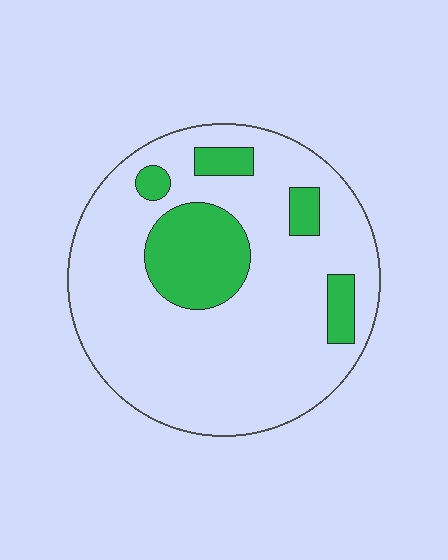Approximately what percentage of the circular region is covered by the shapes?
Approximately 20%.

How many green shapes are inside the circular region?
5.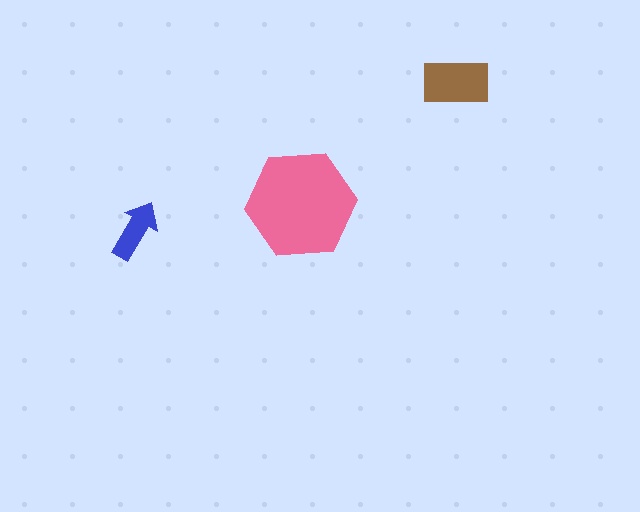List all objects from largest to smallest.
The pink hexagon, the brown rectangle, the blue arrow.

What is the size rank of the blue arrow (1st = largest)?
3rd.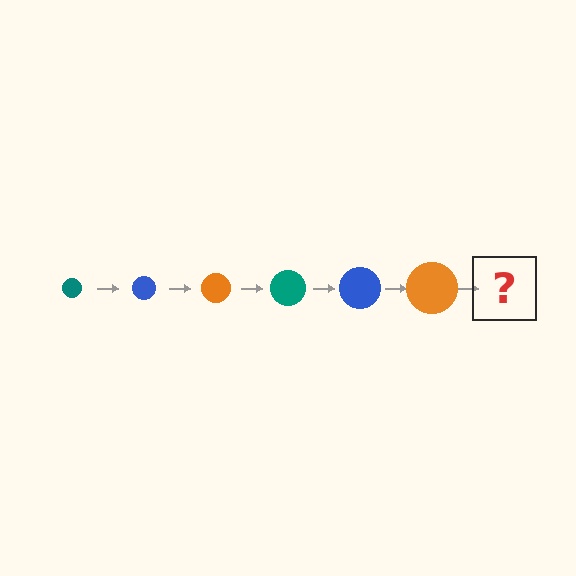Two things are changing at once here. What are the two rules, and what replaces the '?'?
The two rules are that the circle grows larger each step and the color cycles through teal, blue, and orange. The '?' should be a teal circle, larger than the previous one.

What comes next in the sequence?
The next element should be a teal circle, larger than the previous one.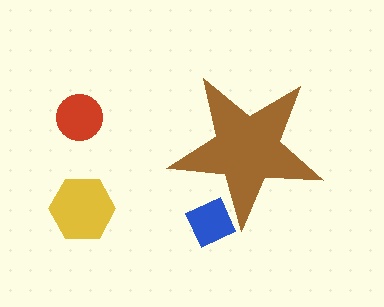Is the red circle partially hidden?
No, the red circle is fully visible.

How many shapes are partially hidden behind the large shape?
1 shape is partially hidden.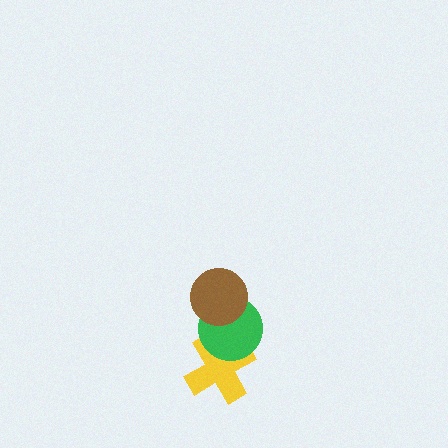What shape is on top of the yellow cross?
The green circle is on top of the yellow cross.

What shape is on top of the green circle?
The brown circle is on top of the green circle.